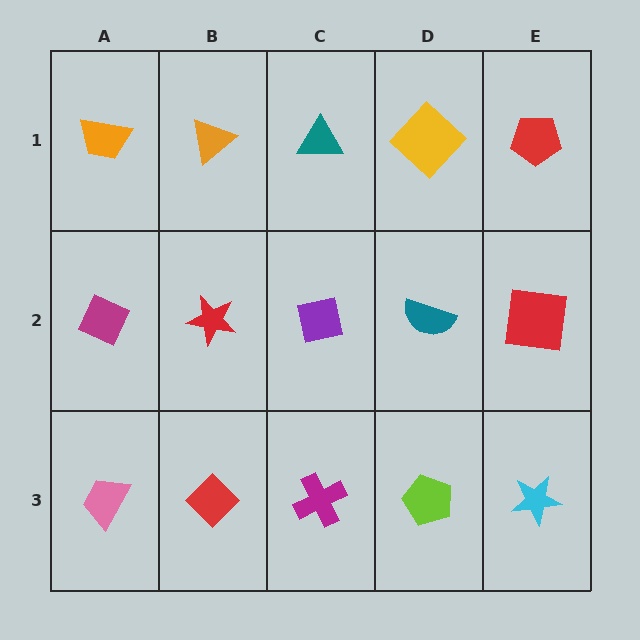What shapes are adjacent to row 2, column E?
A red pentagon (row 1, column E), a cyan star (row 3, column E), a teal semicircle (row 2, column D).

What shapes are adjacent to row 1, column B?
A red star (row 2, column B), an orange trapezoid (row 1, column A), a teal triangle (row 1, column C).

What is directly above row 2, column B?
An orange triangle.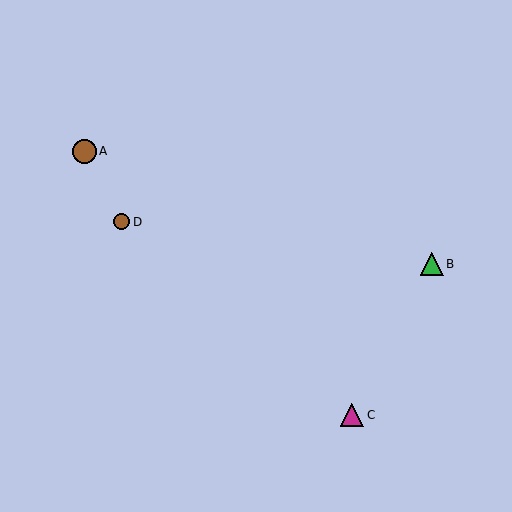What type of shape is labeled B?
Shape B is a green triangle.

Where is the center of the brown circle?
The center of the brown circle is at (84, 151).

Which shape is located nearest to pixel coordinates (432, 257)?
The green triangle (labeled B) at (432, 264) is nearest to that location.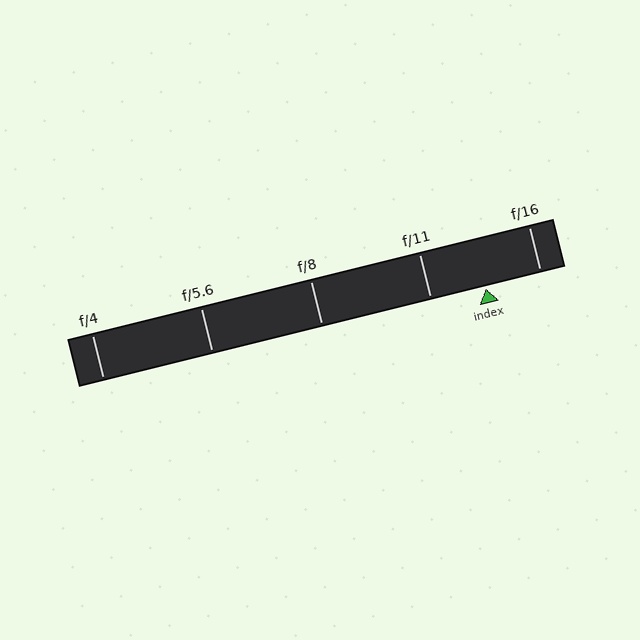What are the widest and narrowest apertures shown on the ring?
The widest aperture shown is f/4 and the narrowest is f/16.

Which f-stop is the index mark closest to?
The index mark is closest to f/11.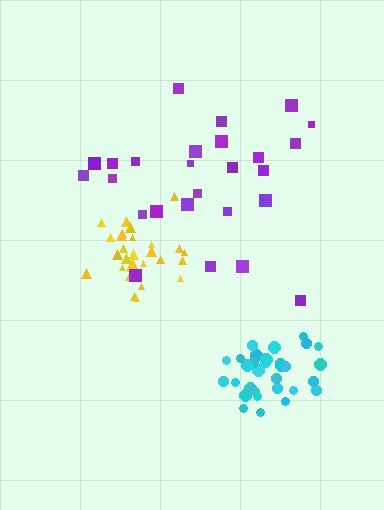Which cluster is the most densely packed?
Cyan.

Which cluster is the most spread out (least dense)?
Purple.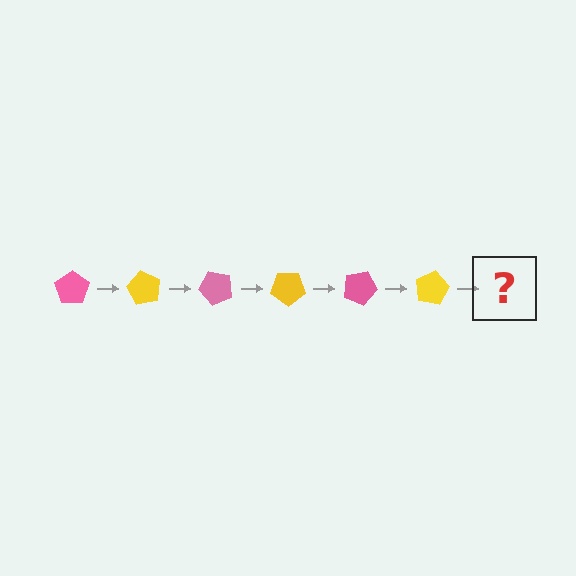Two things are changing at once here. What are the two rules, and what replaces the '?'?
The two rules are that it rotates 60 degrees each step and the color cycles through pink and yellow. The '?' should be a pink pentagon, rotated 360 degrees from the start.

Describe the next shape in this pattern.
It should be a pink pentagon, rotated 360 degrees from the start.